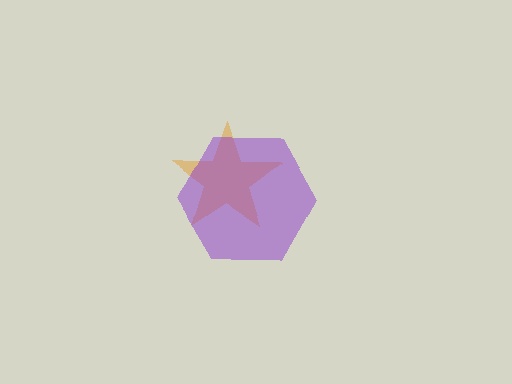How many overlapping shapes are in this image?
There are 2 overlapping shapes in the image.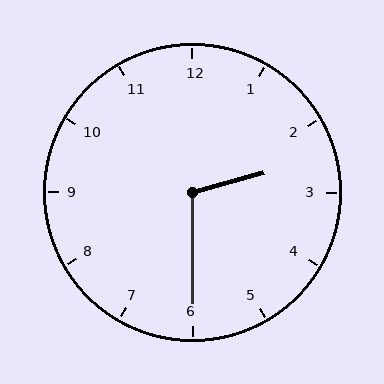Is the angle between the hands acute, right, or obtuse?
It is obtuse.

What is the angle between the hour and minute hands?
Approximately 105 degrees.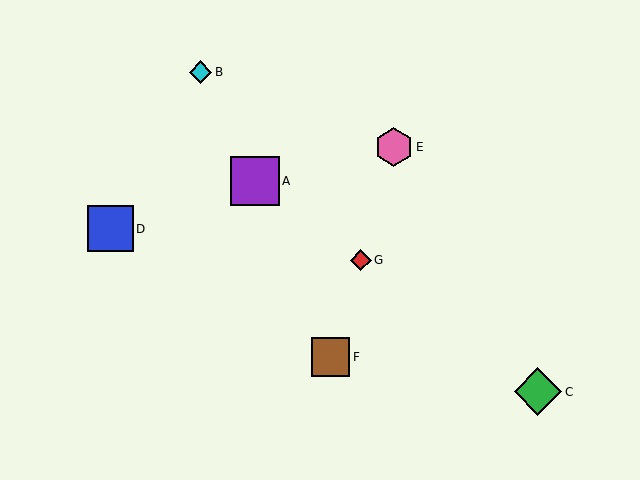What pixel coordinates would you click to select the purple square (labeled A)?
Click at (255, 181) to select the purple square A.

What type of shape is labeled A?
Shape A is a purple square.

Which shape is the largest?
The purple square (labeled A) is the largest.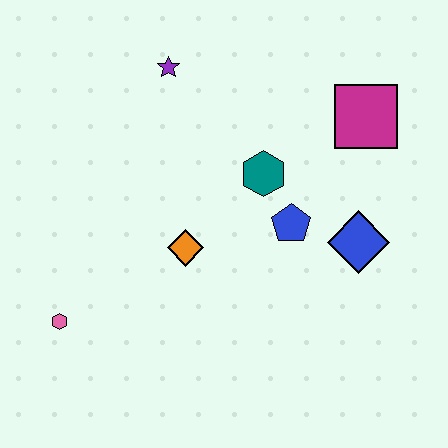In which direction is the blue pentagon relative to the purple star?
The blue pentagon is below the purple star.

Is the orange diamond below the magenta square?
Yes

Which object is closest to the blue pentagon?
The teal hexagon is closest to the blue pentagon.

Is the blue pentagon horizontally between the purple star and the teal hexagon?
No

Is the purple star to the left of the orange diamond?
Yes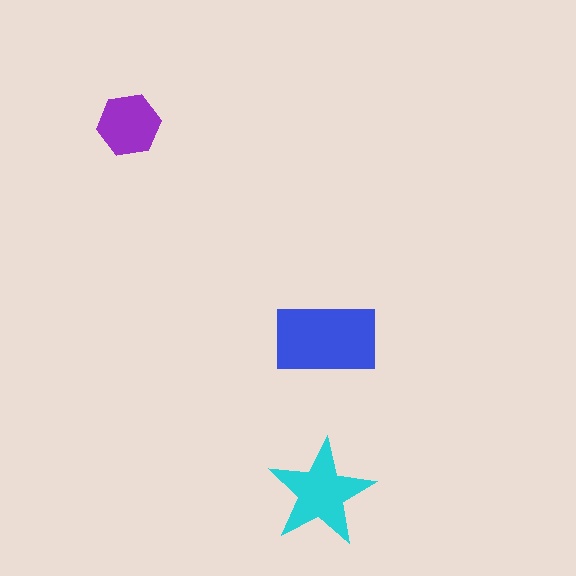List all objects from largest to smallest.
The blue rectangle, the cyan star, the purple hexagon.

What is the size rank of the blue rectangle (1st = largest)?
1st.